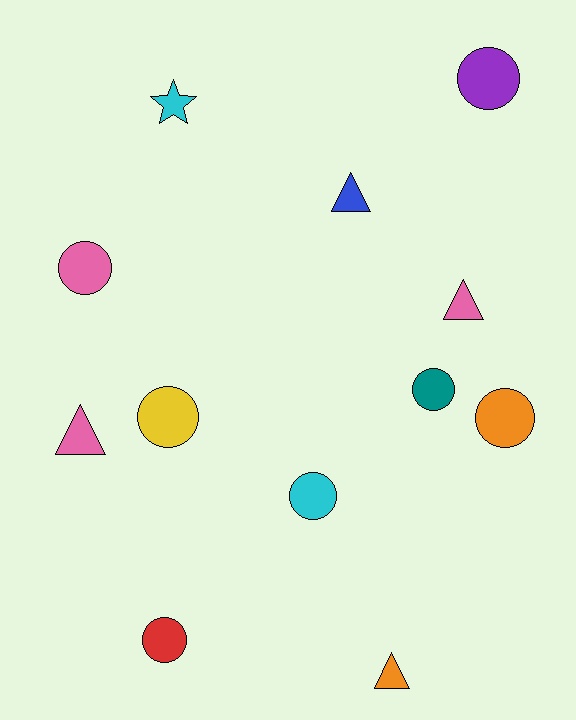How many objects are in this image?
There are 12 objects.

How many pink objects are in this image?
There are 3 pink objects.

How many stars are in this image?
There is 1 star.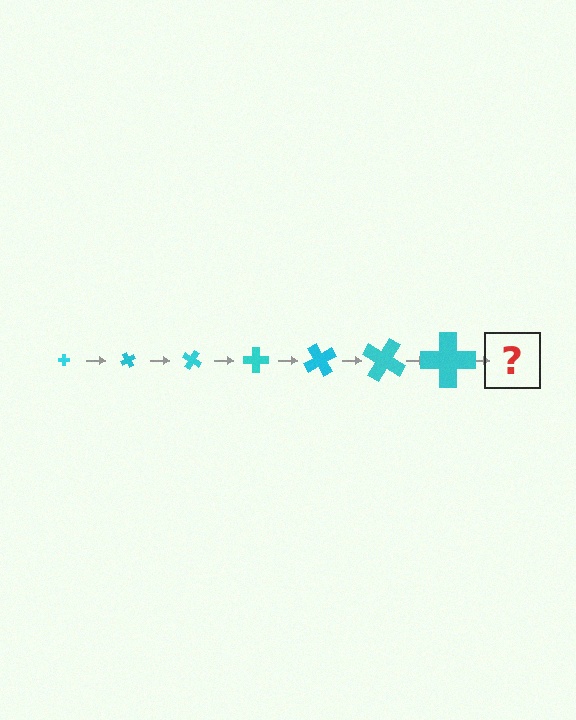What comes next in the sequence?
The next element should be a cross, larger than the previous one and rotated 420 degrees from the start.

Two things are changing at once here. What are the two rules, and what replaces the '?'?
The two rules are that the cross grows larger each step and it rotates 60 degrees each step. The '?' should be a cross, larger than the previous one and rotated 420 degrees from the start.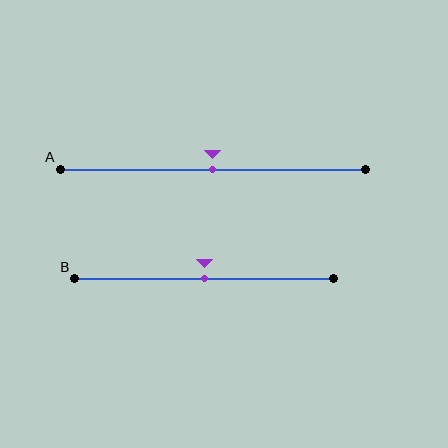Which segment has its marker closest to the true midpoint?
Segment A has its marker closest to the true midpoint.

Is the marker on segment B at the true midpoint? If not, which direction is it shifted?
Yes, the marker on segment B is at the true midpoint.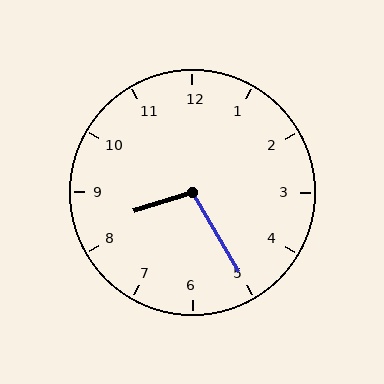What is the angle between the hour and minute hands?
Approximately 102 degrees.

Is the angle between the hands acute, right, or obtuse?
It is obtuse.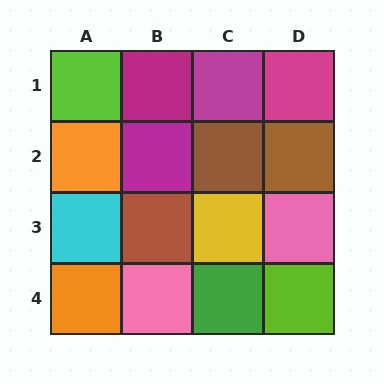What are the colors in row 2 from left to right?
Orange, magenta, brown, brown.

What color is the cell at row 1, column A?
Lime.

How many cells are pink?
2 cells are pink.